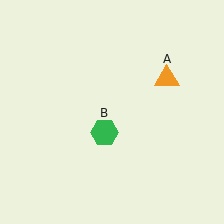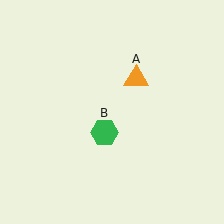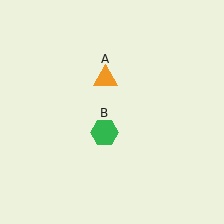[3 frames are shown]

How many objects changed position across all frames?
1 object changed position: orange triangle (object A).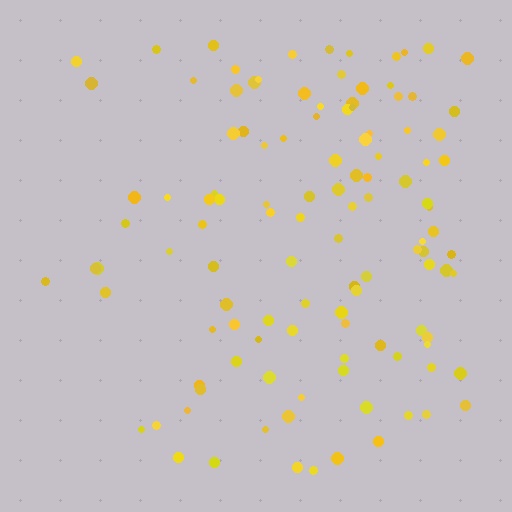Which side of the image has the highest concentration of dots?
The right.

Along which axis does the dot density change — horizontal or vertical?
Horizontal.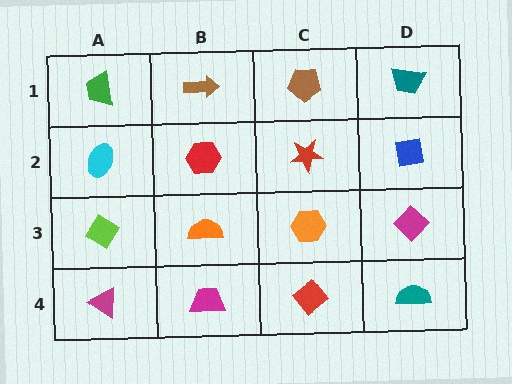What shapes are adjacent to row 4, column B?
An orange semicircle (row 3, column B), a magenta triangle (row 4, column A), a red diamond (row 4, column C).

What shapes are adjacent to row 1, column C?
A red star (row 2, column C), a brown arrow (row 1, column B), a teal trapezoid (row 1, column D).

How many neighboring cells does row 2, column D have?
3.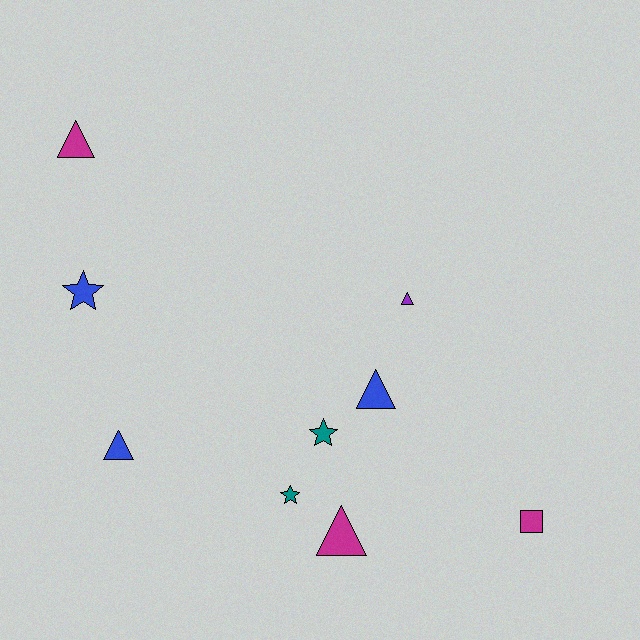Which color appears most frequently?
Magenta, with 3 objects.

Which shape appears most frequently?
Triangle, with 5 objects.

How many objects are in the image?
There are 9 objects.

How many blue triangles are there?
There are 2 blue triangles.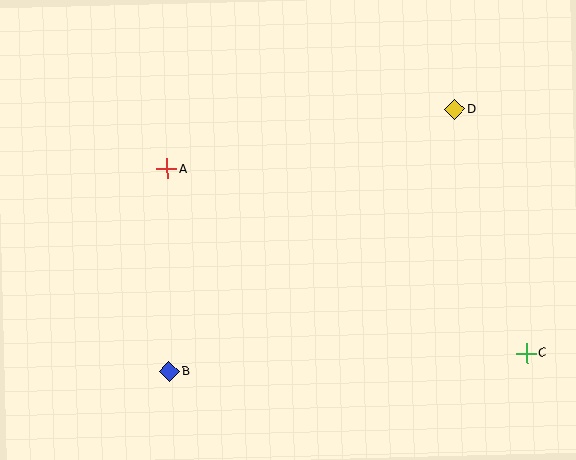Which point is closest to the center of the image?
Point A at (167, 169) is closest to the center.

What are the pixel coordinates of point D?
Point D is at (455, 109).